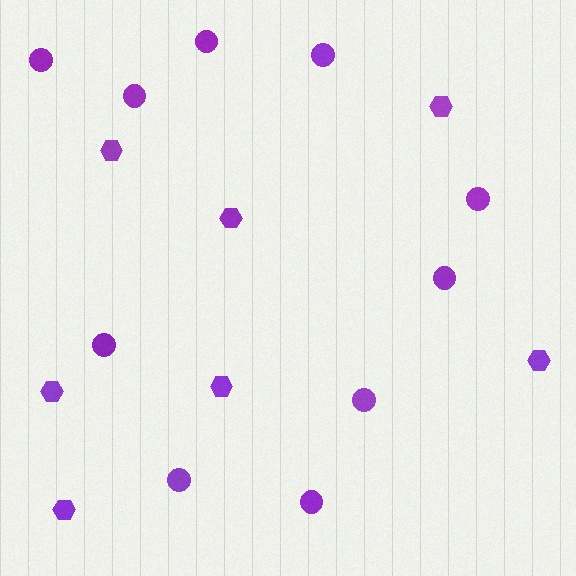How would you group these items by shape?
There are 2 groups: one group of circles (10) and one group of hexagons (7).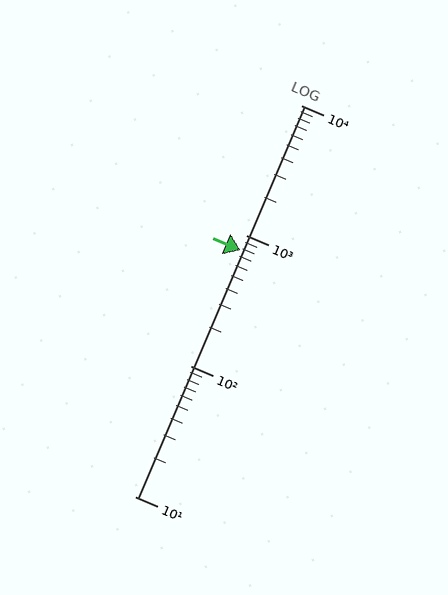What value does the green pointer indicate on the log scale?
The pointer indicates approximately 770.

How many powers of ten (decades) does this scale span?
The scale spans 3 decades, from 10 to 10000.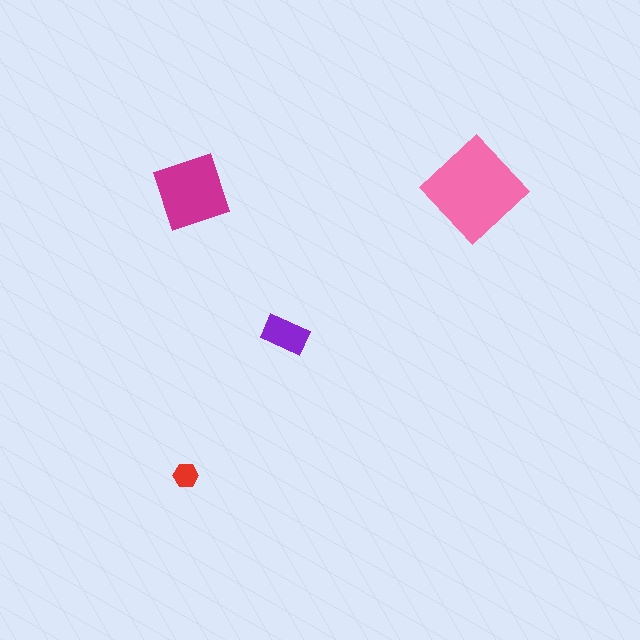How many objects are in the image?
There are 4 objects in the image.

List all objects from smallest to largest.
The red hexagon, the purple rectangle, the magenta square, the pink diamond.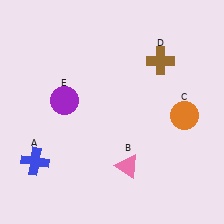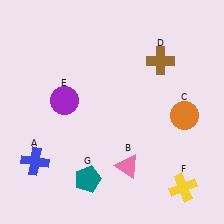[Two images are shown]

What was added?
A yellow cross (F), a teal pentagon (G) were added in Image 2.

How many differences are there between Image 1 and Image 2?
There are 2 differences between the two images.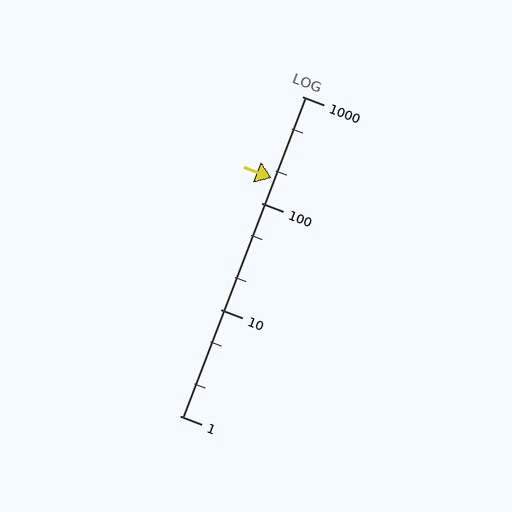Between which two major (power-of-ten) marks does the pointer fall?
The pointer is between 100 and 1000.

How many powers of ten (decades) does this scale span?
The scale spans 3 decades, from 1 to 1000.